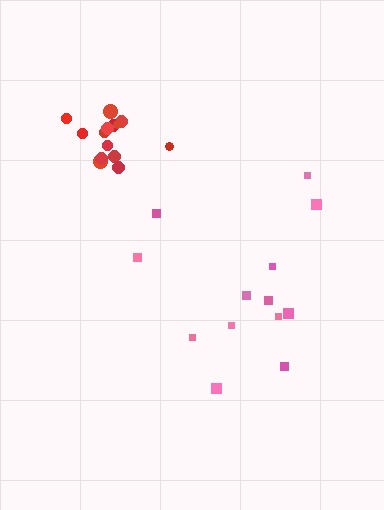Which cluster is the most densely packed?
Red.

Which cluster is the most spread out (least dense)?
Pink.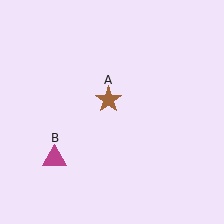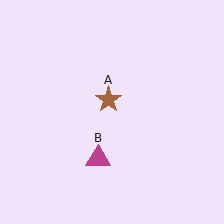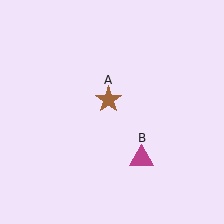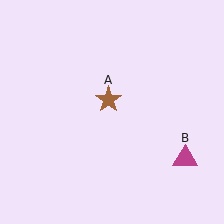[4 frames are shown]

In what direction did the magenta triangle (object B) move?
The magenta triangle (object B) moved right.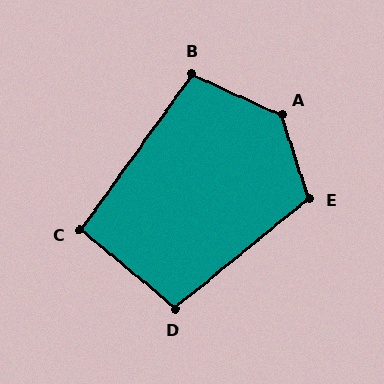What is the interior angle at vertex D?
Approximately 101 degrees (obtuse).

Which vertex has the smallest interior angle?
C, at approximately 94 degrees.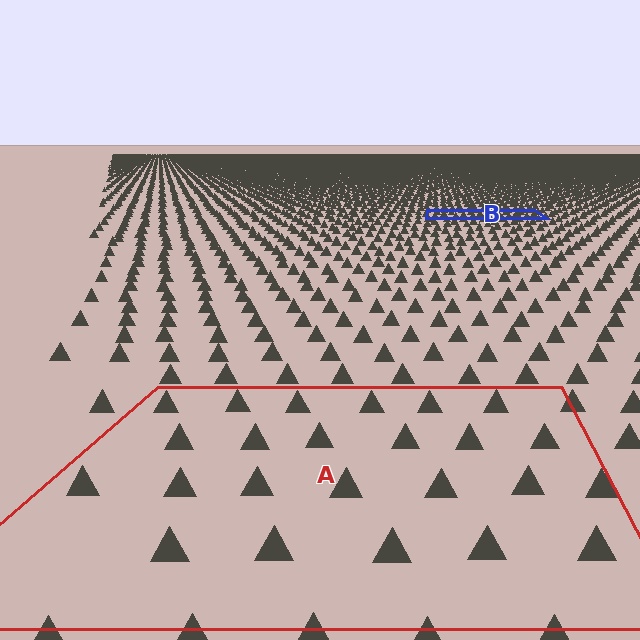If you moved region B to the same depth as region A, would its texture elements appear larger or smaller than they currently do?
They would appear larger. At a closer depth, the same texture elements are projected at a bigger on-screen size.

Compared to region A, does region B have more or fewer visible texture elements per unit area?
Region B has more texture elements per unit area — they are packed more densely because it is farther away.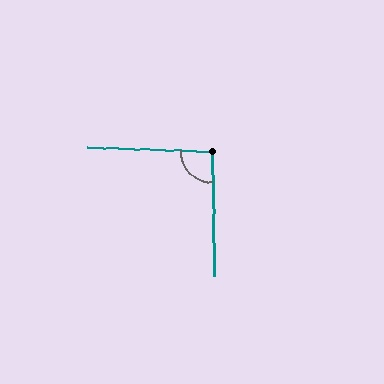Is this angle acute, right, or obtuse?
It is approximately a right angle.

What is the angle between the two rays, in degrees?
Approximately 93 degrees.